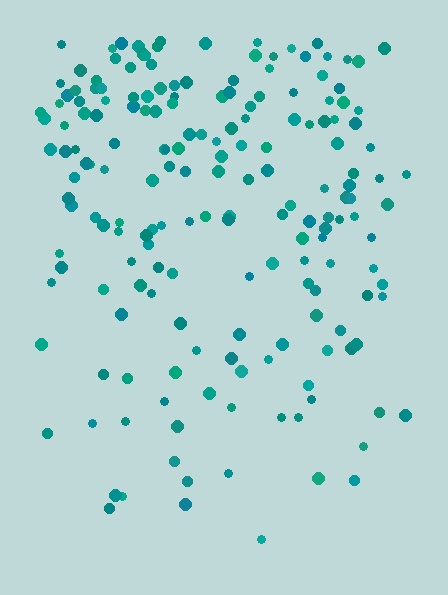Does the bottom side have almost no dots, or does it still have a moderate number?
Still a moderate number, just noticeably fewer than the top.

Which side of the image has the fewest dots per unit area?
The bottom.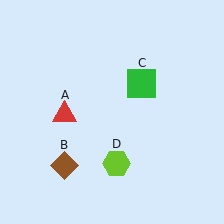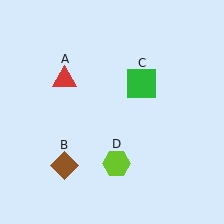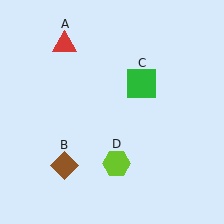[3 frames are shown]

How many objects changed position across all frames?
1 object changed position: red triangle (object A).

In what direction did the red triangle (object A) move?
The red triangle (object A) moved up.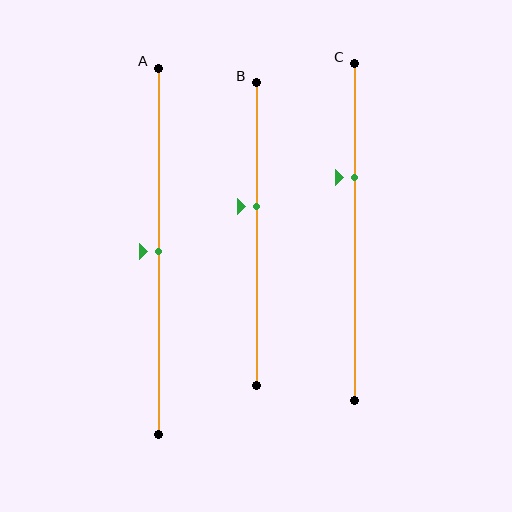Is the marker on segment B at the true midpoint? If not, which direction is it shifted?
No, the marker on segment B is shifted upward by about 9% of the segment length.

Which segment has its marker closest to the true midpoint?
Segment A has its marker closest to the true midpoint.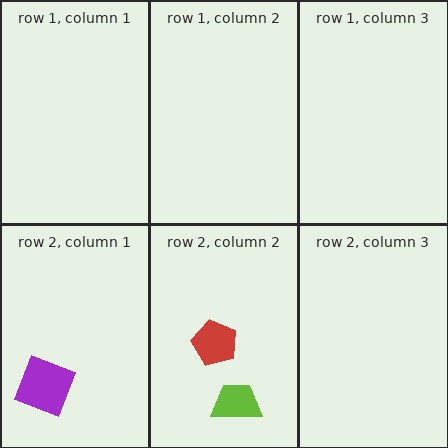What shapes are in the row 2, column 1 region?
The purple square.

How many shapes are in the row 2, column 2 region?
2.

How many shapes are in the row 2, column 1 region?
1.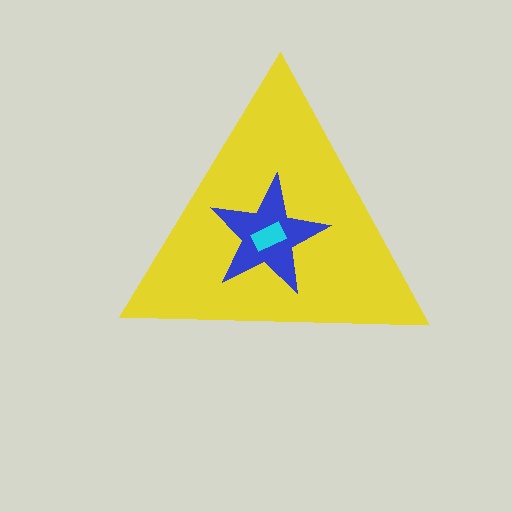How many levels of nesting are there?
3.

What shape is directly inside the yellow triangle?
The blue star.